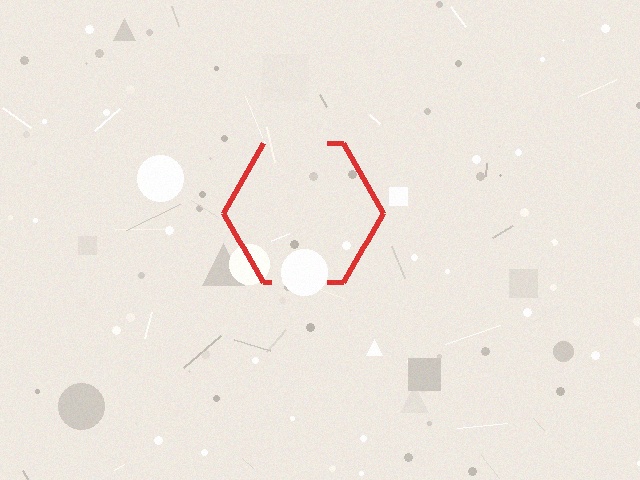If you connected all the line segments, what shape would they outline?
They would outline a hexagon.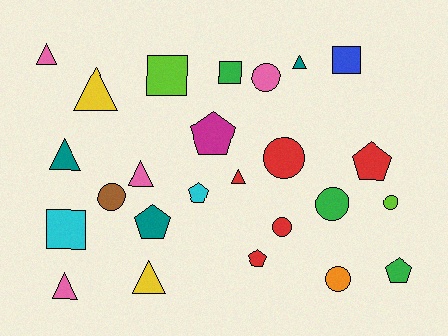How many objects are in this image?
There are 25 objects.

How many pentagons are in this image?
There are 6 pentagons.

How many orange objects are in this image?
There is 1 orange object.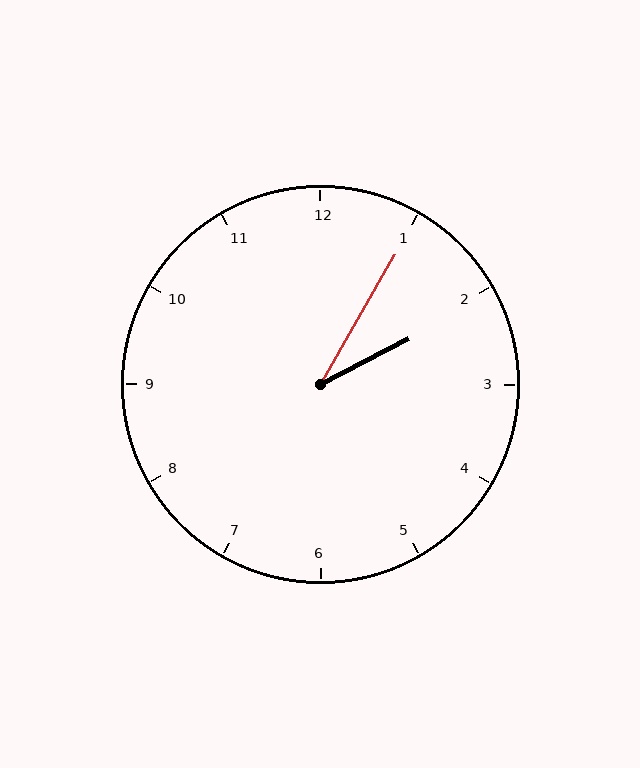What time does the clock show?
2:05.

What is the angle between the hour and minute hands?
Approximately 32 degrees.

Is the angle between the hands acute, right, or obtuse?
It is acute.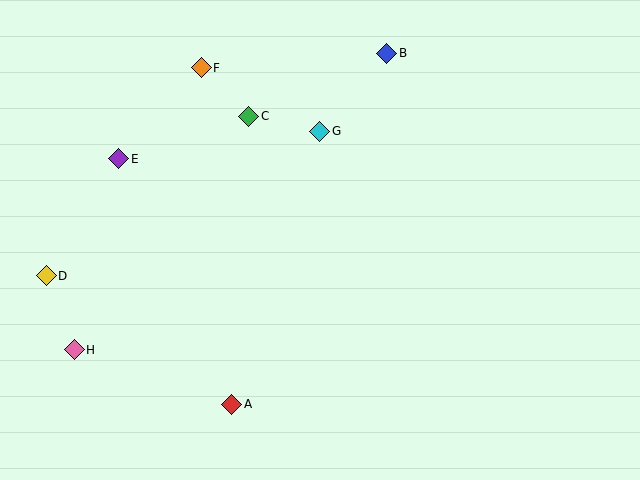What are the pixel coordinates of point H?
Point H is at (74, 350).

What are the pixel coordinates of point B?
Point B is at (387, 53).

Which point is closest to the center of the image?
Point G at (320, 131) is closest to the center.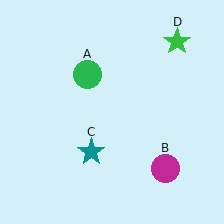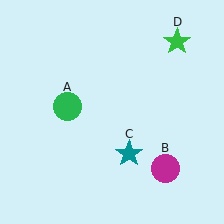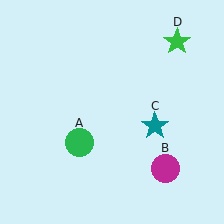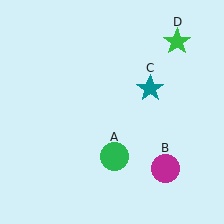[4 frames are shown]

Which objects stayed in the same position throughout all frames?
Magenta circle (object B) and green star (object D) remained stationary.